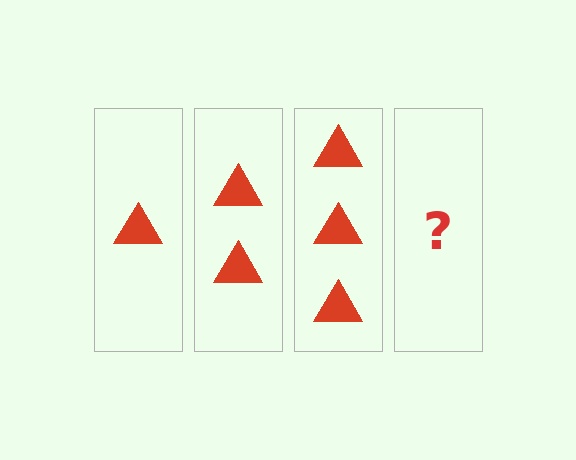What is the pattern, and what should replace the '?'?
The pattern is that each step adds one more triangle. The '?' should be 4 triangles.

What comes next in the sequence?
The next element should be 4 triangles.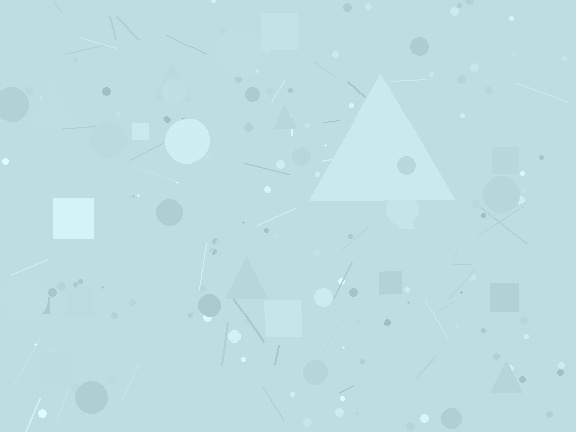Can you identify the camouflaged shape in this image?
The camouflaged shape is a triangle.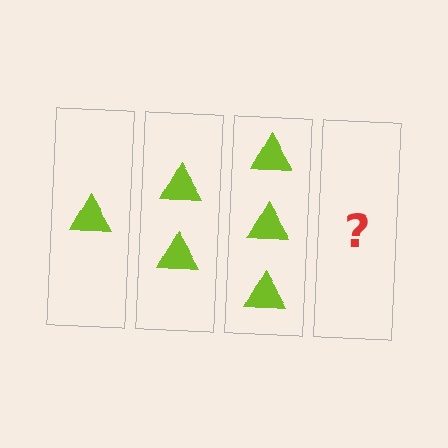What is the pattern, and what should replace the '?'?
The pattern is that each step adds one more triangle. The '?' should be 4 triangles.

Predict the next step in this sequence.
The next step is 4 triangles.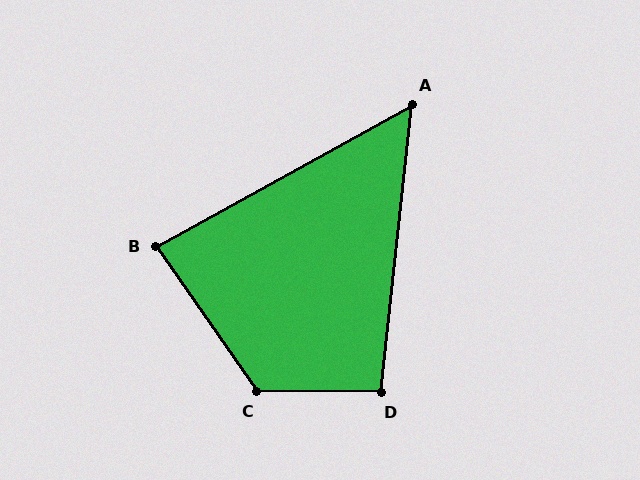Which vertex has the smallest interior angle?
A, at approximately 55 degrees.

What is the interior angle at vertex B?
Approximately 84 degrees (acute).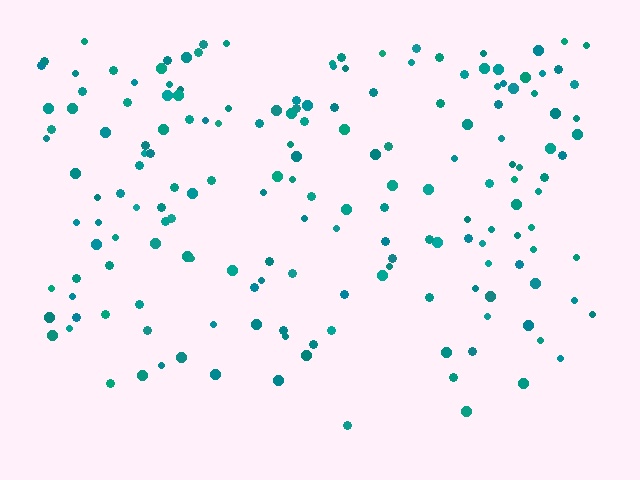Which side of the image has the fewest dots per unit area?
The bottom.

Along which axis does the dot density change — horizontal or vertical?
Vertical.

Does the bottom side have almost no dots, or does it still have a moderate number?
Still a moderate number, just noticeably fewer than the top.